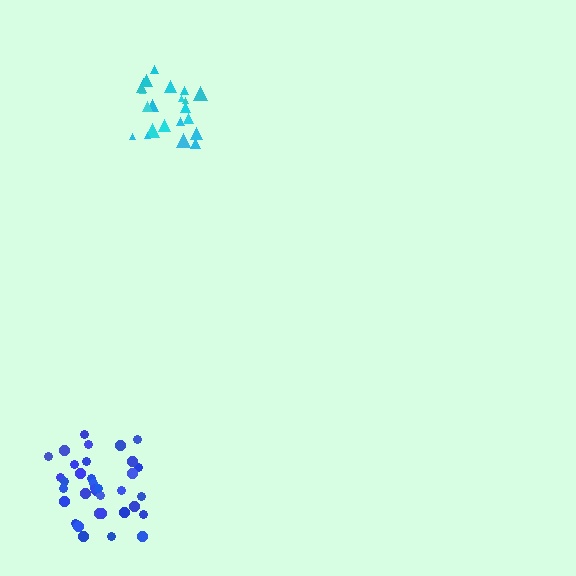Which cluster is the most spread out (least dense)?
Cyan.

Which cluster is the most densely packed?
Blue.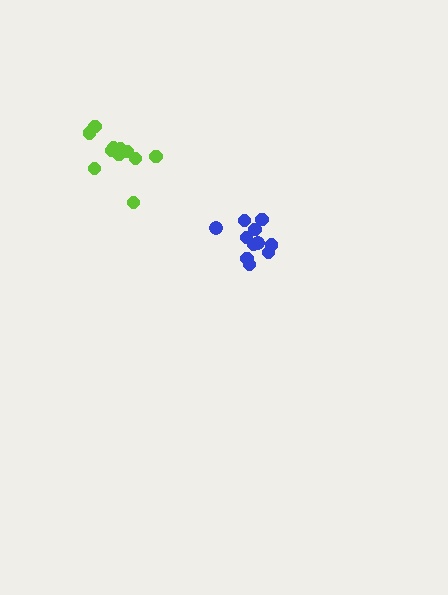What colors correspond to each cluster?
The clusters are colored: blue, lime.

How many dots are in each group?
Group 1: 11 dots, Group 2: 11 dots (22 total).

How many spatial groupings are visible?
There are 2 spatial groupings.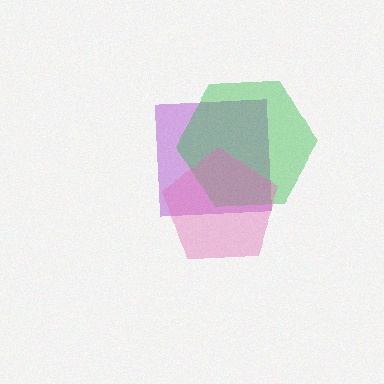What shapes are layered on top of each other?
The layered shapes are: a purple square, a green hexagon, a pink pentagon.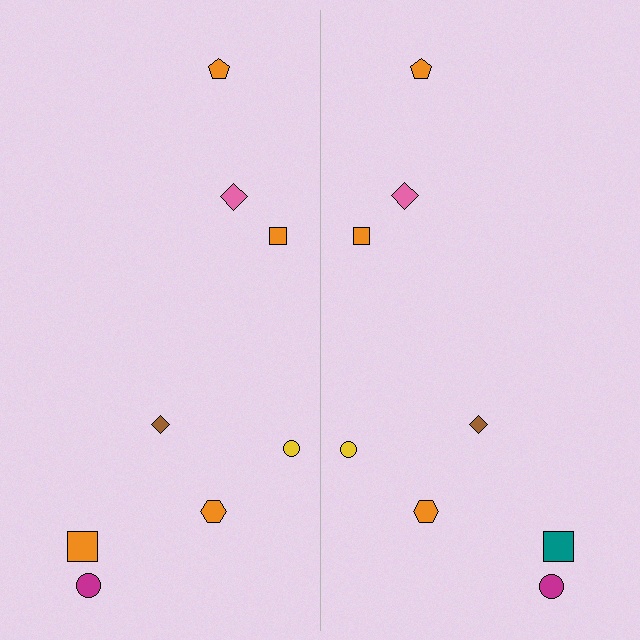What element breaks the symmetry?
The teal square on the right side breaks the symmetry — its mirror counterpart is orange.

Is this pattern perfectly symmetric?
No, the pattern is not perfectly symmetric. The teal square on the right side breaks the symmetry — its mirror counterpart is orange.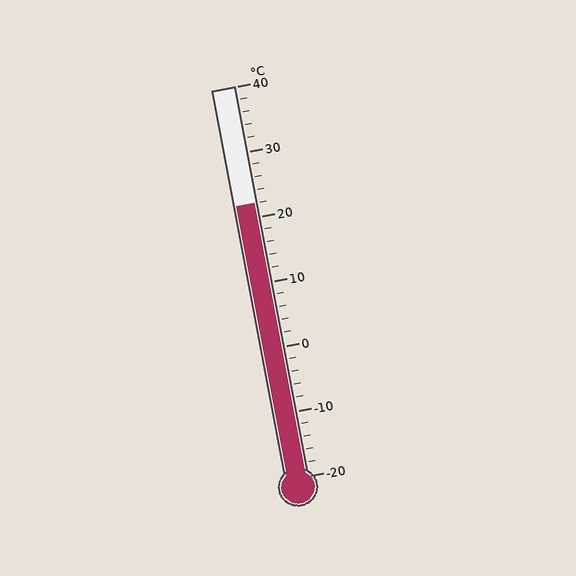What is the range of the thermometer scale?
The thermometer scale ranges from -20°C to 40°C.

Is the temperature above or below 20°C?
The temperature is above 20°C.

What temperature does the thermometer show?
The thermometer shows approximately 22°C.